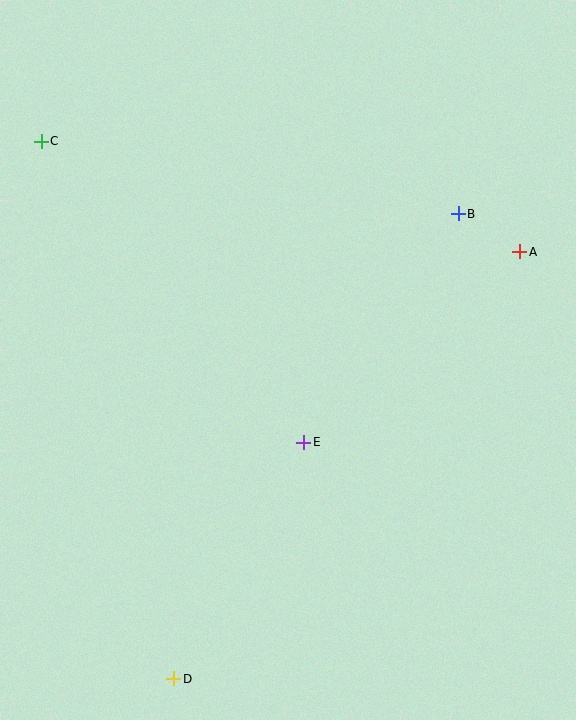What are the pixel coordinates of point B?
Point B is at (459, 214).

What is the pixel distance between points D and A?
The distance between D and A is 549 pixels.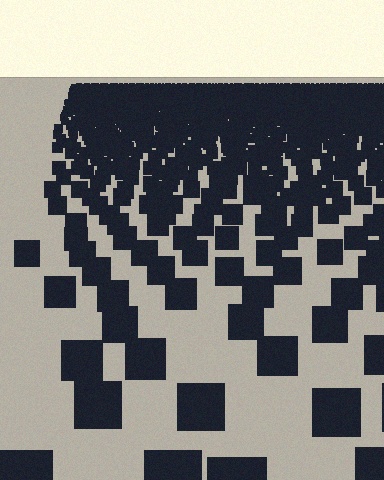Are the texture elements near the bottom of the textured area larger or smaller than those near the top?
Larger. Near the bottom, elements are closer to the viewer and appear at a bigger on-screen size.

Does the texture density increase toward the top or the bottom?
Density increases toward the top.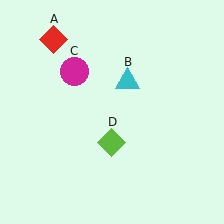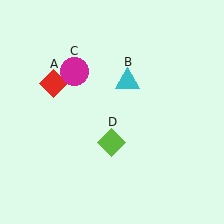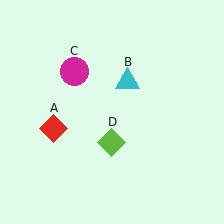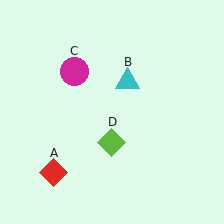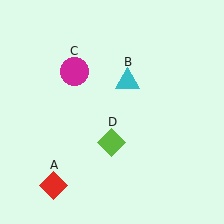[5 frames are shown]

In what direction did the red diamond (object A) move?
The red diamond (object A) moved down.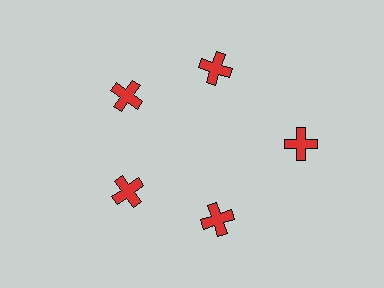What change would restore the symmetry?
The symmetry would be restored by moving it inward, back onto the ring so that all 5 crosses sit at equal angles and equal distance from the center.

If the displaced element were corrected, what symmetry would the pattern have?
It would have 5-fold rotational symmetry — the pattern would map onto itself every 72 degrees.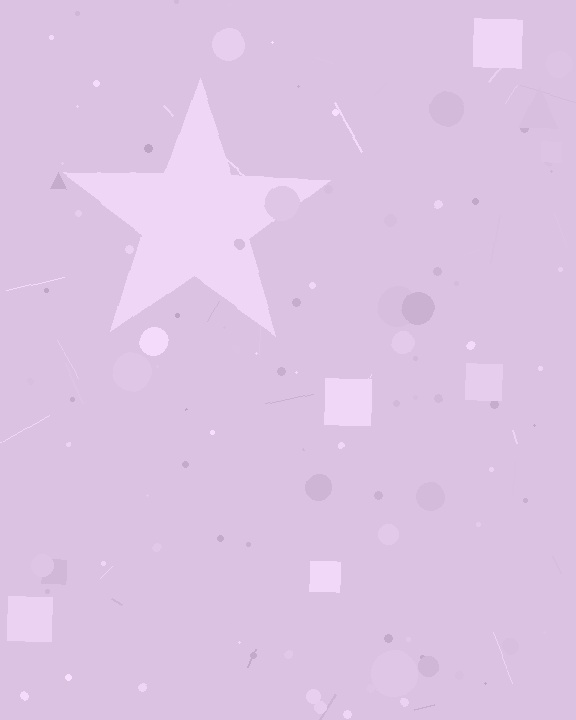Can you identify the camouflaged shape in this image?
The camouflaged shape is a star.